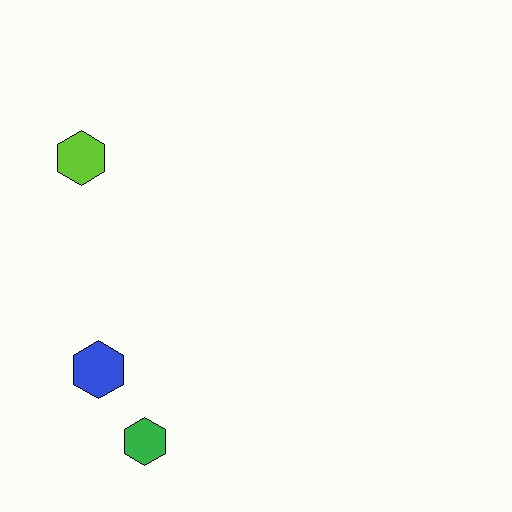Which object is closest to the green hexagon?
The blue hexagon is closest to the green hexagon.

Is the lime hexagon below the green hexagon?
No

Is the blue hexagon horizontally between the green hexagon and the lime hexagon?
Yes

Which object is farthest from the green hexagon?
The lime hexagon is farthest from the green hexagon.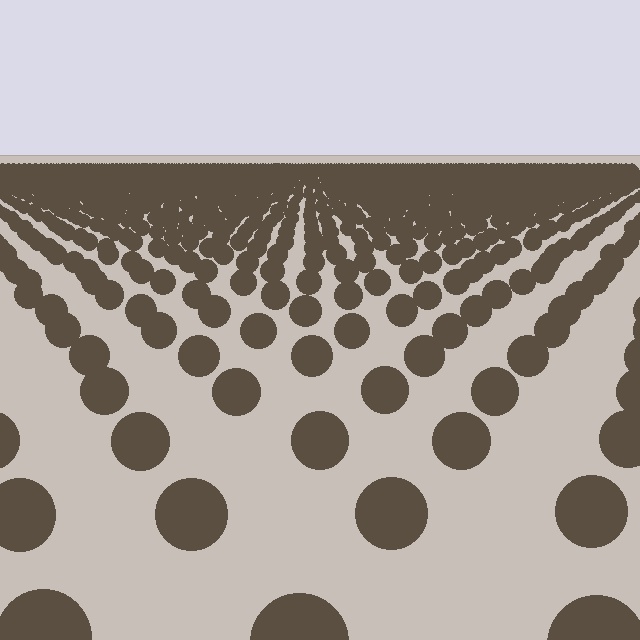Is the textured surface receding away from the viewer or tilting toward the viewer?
The surface is receding away from the viewer. Texture elements get smaller and denser toward the top.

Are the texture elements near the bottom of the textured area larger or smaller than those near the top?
Larger. Near the bottom, elements are closer to the viewer and appear at a bigger on-screen size.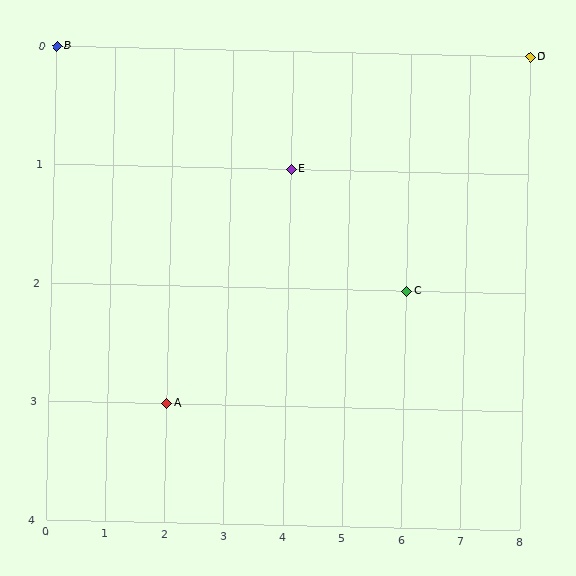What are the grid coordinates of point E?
Point E is at grid coordinates (4, 1).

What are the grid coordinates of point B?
Point B is at grid coordinates (0, 0).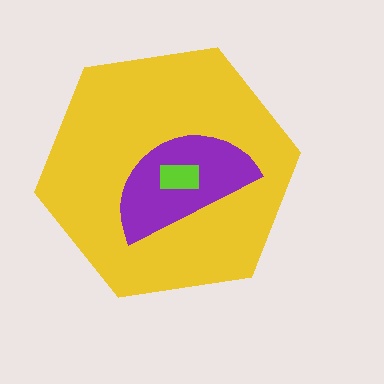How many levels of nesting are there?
3.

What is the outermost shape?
The yellow hexagon.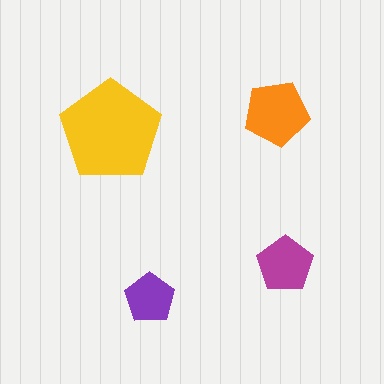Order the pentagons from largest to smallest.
the yellow one, the orange one, the magenta one, the purple one.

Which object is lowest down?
The purple pentagon is bottommost.